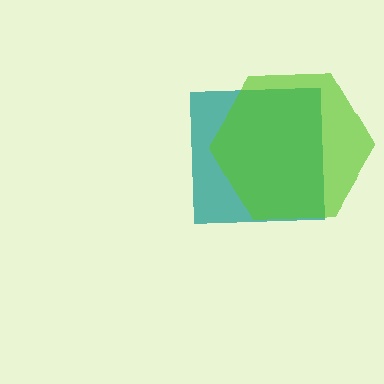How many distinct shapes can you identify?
There are 2 distinct shapes: a teal square, a lime hexagon.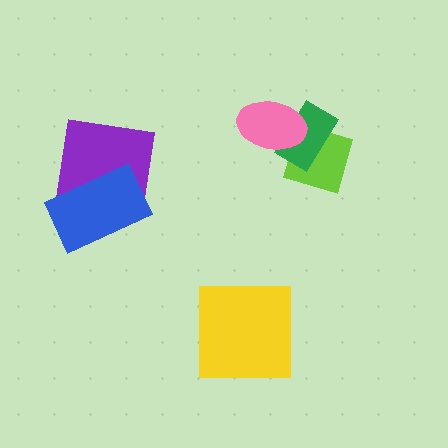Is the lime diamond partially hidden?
Yes, it is partially covered by another shape.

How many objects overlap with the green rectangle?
2 objects overlap with the green rectangle.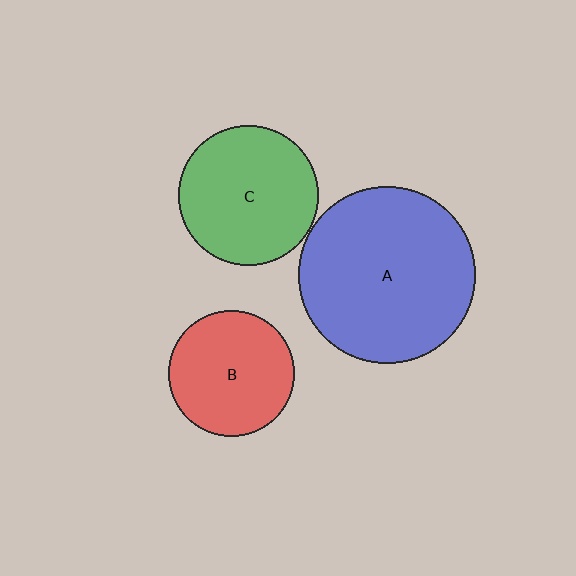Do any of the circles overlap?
No, none of the circles overlap.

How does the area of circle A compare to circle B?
Approximately 2.0 times.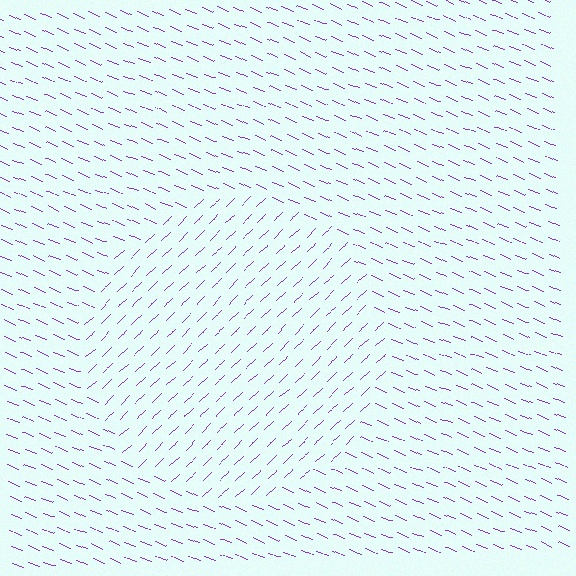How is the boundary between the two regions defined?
The boundary is defined purely by a change in line orientation (approximately 65 degrees difference). All lines are the same color and thickness.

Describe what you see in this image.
The image is filled with small purple line segments. A circle region in the image has lines oriented differently from the surrounding lines, creating a visible texture boundary.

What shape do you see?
I see a circle.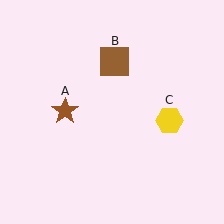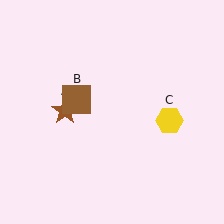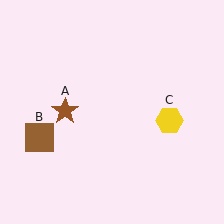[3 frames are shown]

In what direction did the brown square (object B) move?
The brown square (object B) moved down and to the left.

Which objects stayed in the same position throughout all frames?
Brown star (object A) and yellow hexagon (object C) remained stationary.